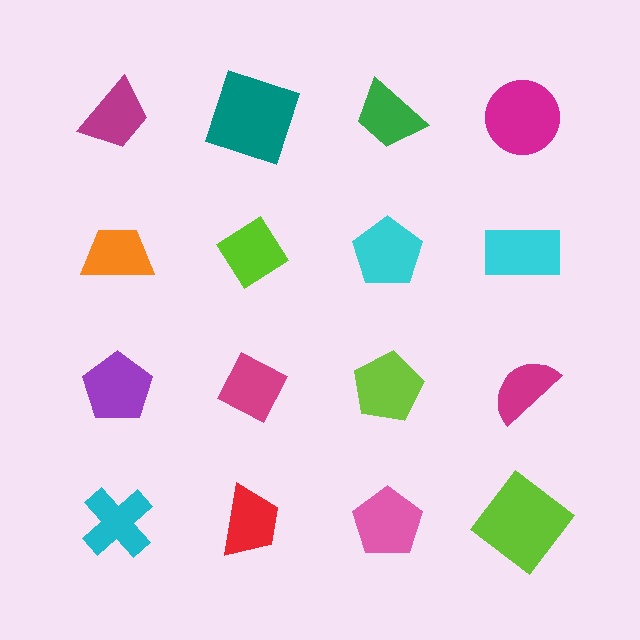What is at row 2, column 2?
A lime diamond.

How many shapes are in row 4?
4 shapes.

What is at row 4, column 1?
A cyan cross.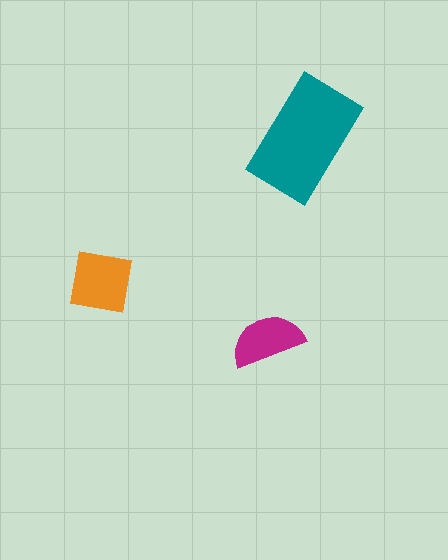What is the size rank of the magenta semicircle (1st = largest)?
3rd.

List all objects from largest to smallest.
The teal rectangle, the orange square, the magenta semicircle.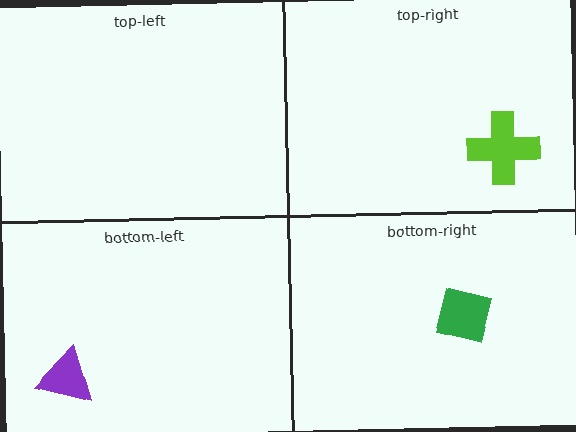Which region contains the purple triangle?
The bottom-left region.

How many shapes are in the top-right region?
1.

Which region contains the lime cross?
The top-right region.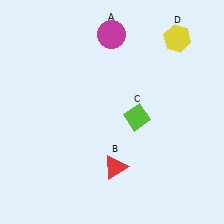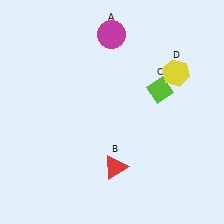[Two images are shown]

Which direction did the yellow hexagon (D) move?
The yellow hexagon (D) moved down.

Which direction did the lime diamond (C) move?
The lime diamond (C) moved up.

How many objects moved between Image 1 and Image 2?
2 objects moved between the two images.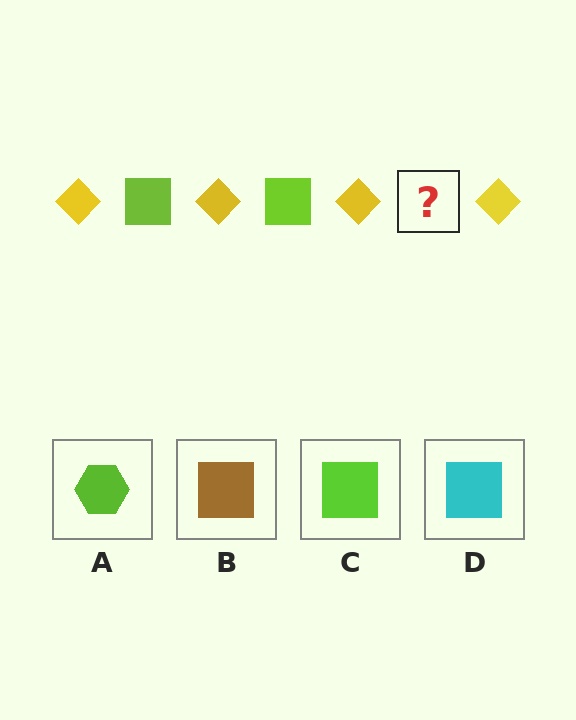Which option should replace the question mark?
Option C.